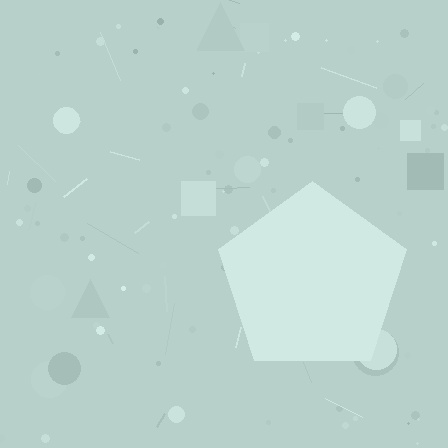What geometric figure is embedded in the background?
A pentagon is embedded in the background.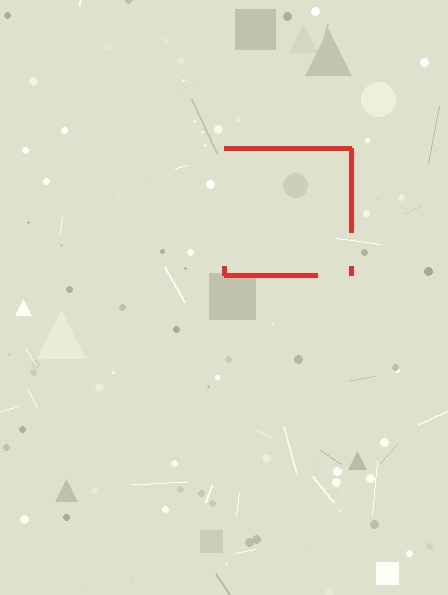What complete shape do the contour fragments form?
The contour fragments form a square.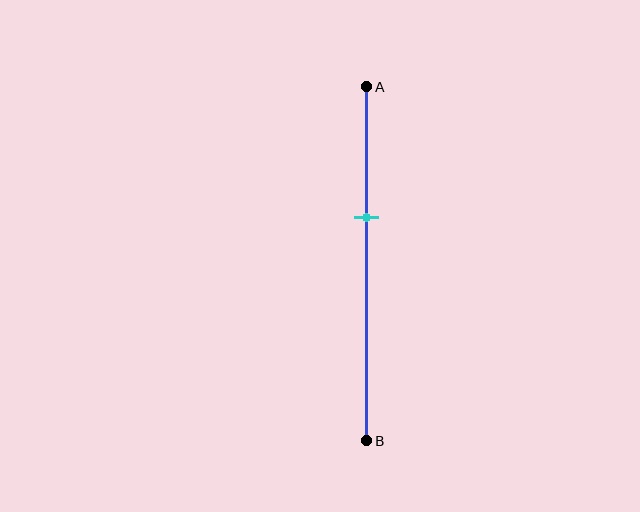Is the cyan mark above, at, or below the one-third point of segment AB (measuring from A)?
The cyan mark is below the one-third point of segment AB.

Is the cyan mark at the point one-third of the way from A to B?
No, the mark is at about 35% from A, not at the 33% one-third point.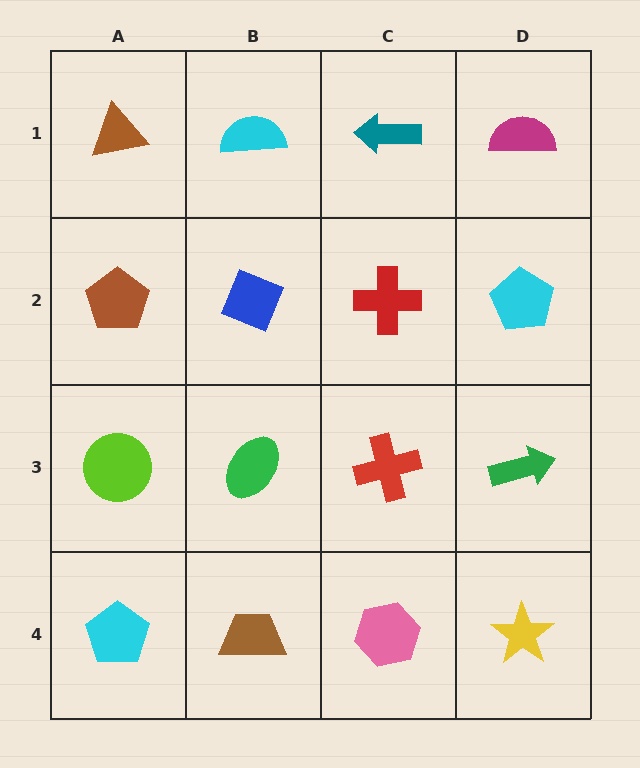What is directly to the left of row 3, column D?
A red cross.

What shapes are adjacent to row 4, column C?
A red cross (row 3, column C), a brown trapezoid (row 4, column B), a yellow star (row 4, column D).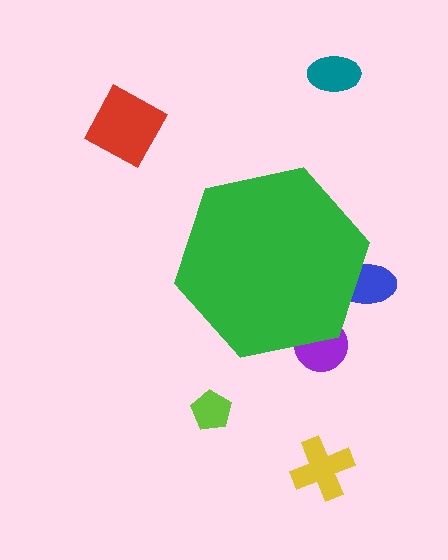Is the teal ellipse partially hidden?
No, the teal ellipse is fully visible.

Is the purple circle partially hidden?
Yes, the purple circle is partially hidden behind the green hexagon.